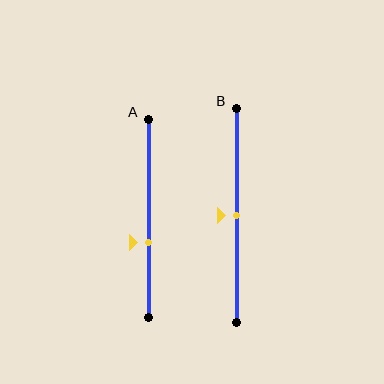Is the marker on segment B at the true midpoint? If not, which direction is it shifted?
Yes, the marker on segment B is at the true midpoint.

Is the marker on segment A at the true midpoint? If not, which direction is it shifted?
No, the marker on segment A is shifted downward by about 12% of the segment length.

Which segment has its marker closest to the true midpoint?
Segment B has its marker closest to the true midpoint.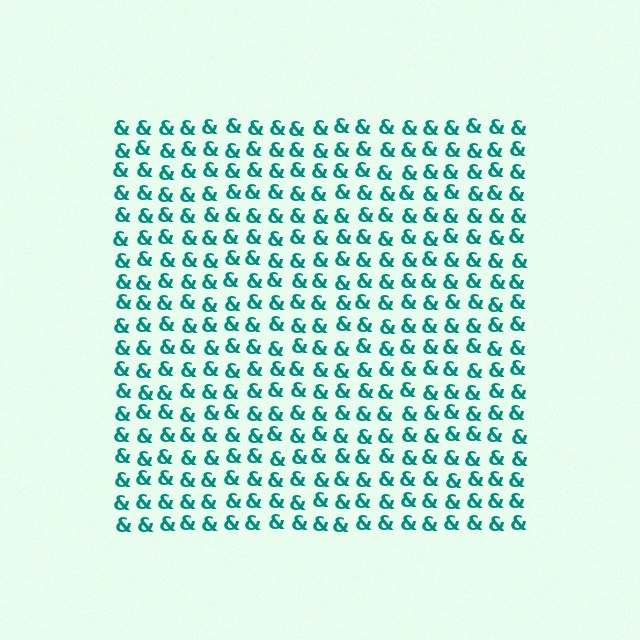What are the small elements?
The small elements are ampersands.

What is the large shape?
The large shape is a square.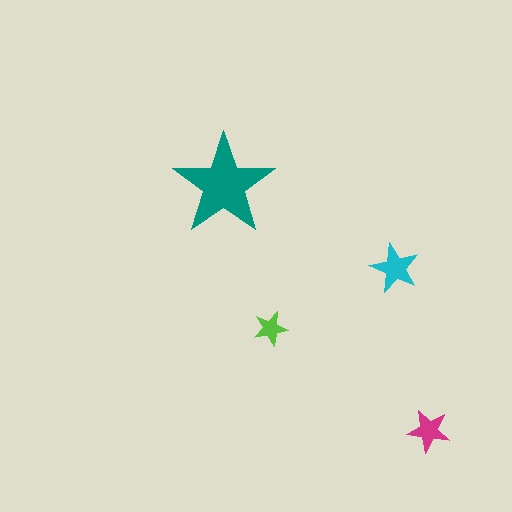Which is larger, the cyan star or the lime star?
The cyan one.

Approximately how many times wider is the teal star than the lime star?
About 3 times wider.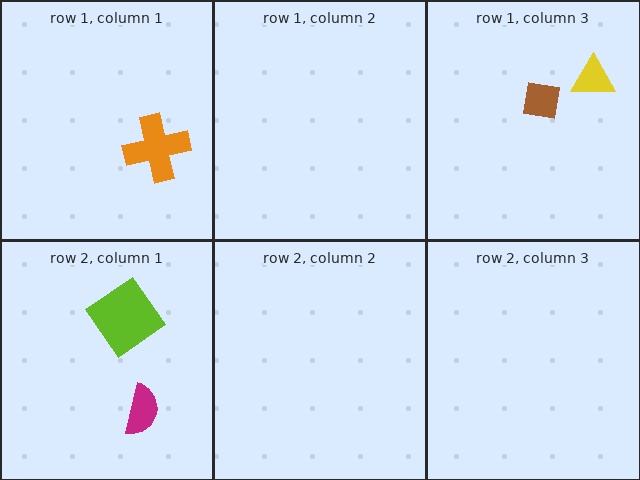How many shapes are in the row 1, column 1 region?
1.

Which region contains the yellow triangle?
The row 1, column 3 region.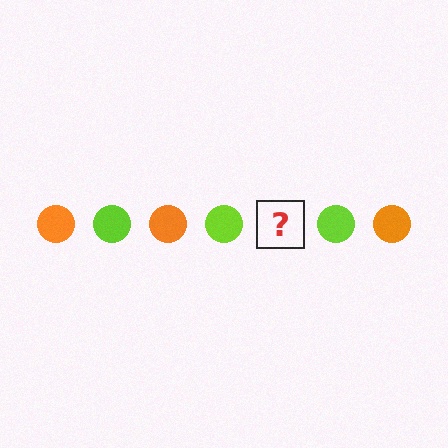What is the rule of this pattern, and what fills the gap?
The rule is that the pattern cycles through orange, lime circles. The gap should be filled with an orange circle.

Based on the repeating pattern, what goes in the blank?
The blank should be an orange circle.